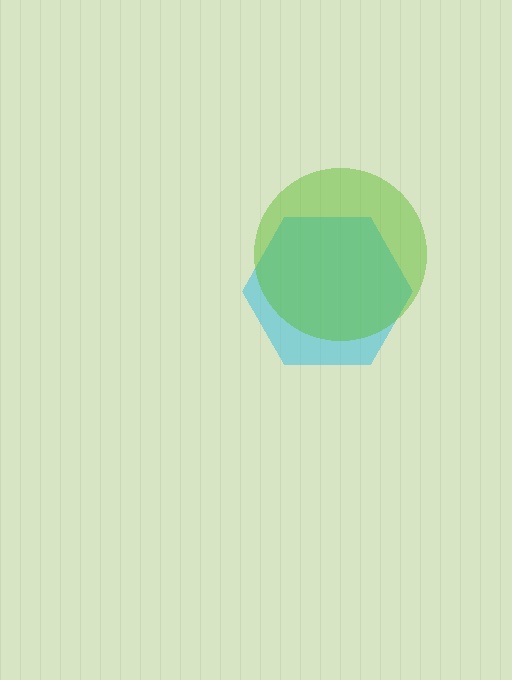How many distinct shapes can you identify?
There are 2 distinct shapes: a cyan hexagon, a lime circle.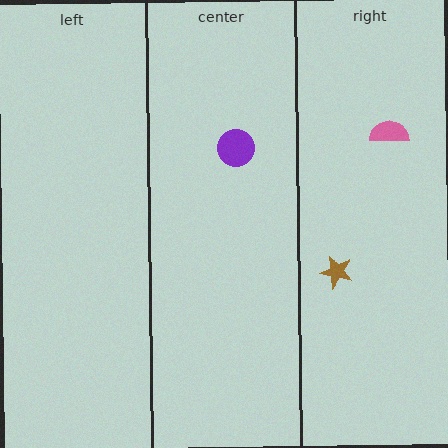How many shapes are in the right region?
2.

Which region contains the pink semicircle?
The right region.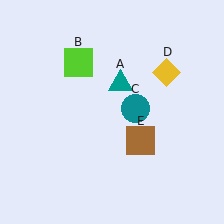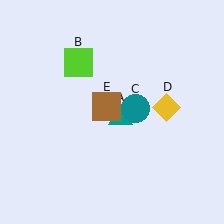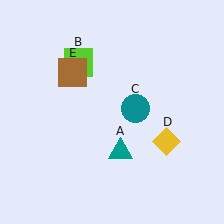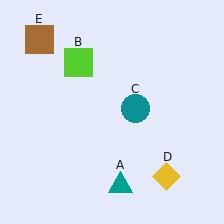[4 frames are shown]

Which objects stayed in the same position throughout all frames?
Lime square (object B) and teal circle (object C) remained stationary.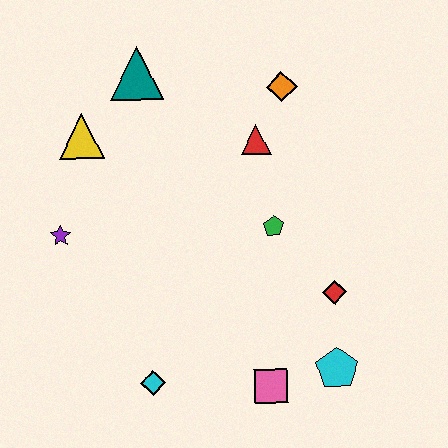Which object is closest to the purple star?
The yellow triangle is closest to the purple star.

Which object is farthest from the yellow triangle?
The cyan pentagon is farthest from the yellow triangle.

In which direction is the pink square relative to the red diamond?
The pink square is below the red diamond.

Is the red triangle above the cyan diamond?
Yes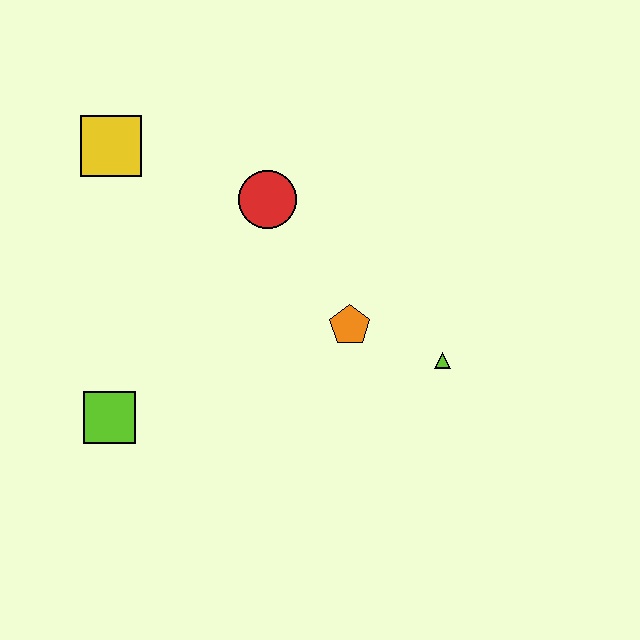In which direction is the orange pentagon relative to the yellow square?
The orange pentagon is to the right of the yellow square.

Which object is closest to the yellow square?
The red circle is closest to the yellow square.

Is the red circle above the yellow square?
No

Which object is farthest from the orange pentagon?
The yellow square is farthest from the orange pentagon.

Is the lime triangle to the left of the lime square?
No